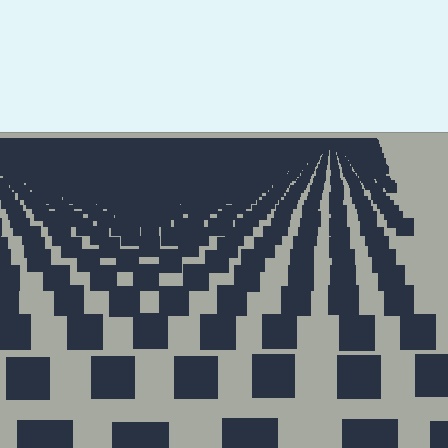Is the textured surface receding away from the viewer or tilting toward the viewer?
The surface is receding away from the viewer. Texture elements get smaller and denser toward the top.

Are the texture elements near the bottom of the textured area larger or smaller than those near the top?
Larger. Near the bottom, elements are closer to the viewer and appear at a bigger on-screen size.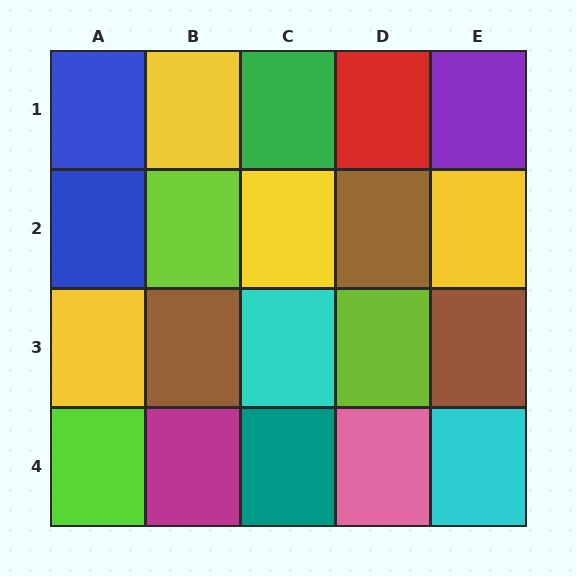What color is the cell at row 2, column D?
Brown.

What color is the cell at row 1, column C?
Green.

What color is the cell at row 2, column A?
Blue.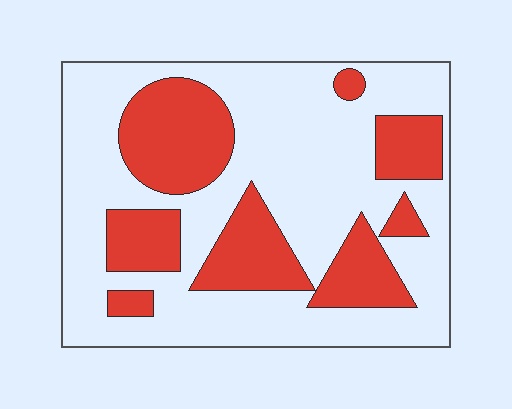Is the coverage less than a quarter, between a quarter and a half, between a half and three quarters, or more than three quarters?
Between a quarter and a half.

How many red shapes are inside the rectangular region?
8.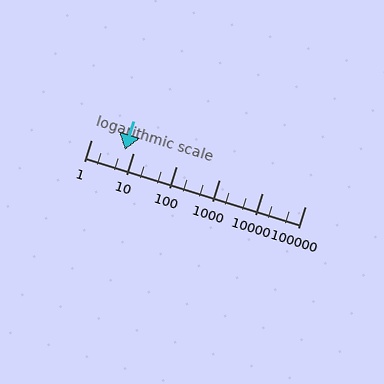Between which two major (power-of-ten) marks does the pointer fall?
The pointer is between 1 and 10.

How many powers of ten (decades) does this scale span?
The scale spans 5 decades, from 1 to 100000.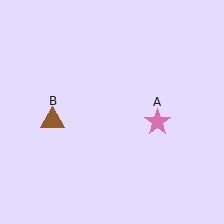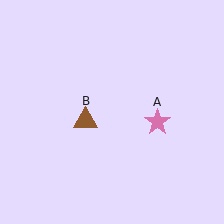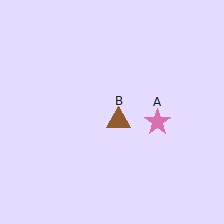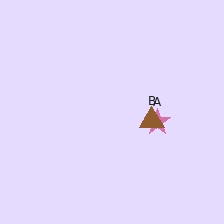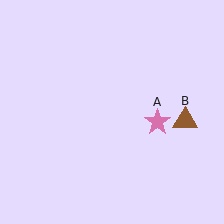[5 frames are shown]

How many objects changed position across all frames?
1 object changed position: brown triangle (object B).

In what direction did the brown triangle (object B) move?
The brown triangle (object B) moved right.